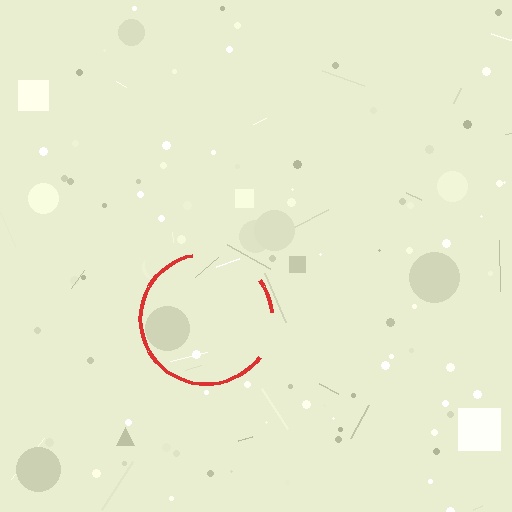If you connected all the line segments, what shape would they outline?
They would outline a circle.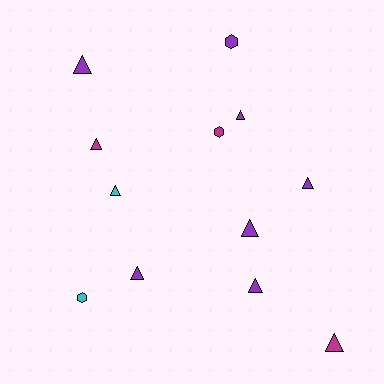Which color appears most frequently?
Purple, with 7 objects.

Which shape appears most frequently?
Triangle, with 9 objects.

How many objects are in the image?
There are 12 objects.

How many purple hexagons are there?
There is 1 purple hexagon.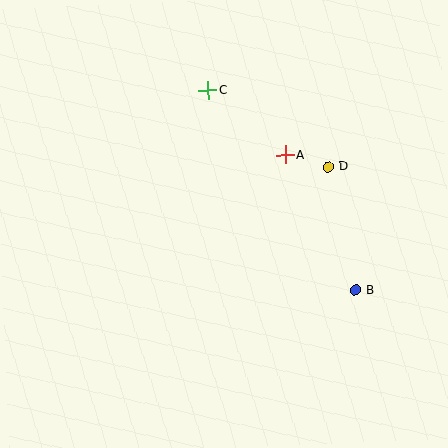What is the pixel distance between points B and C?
The distance between B and C is 248 pixels.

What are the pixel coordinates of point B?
Point B is at (355, 290).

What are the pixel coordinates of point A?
Point A is at (285, 155).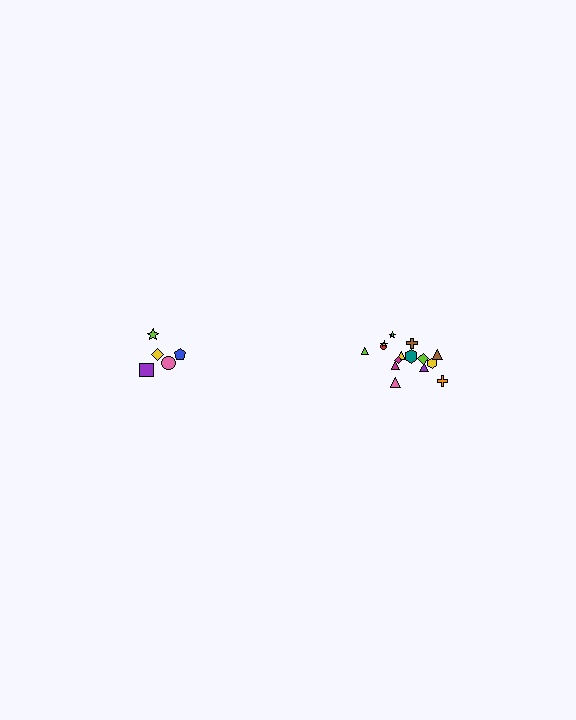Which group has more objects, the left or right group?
The right group.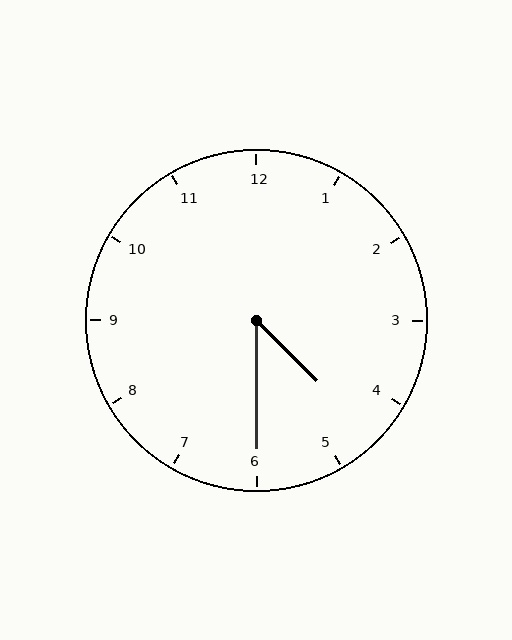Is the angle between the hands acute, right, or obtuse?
It is acute.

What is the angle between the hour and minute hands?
Approximately 45 degrees.